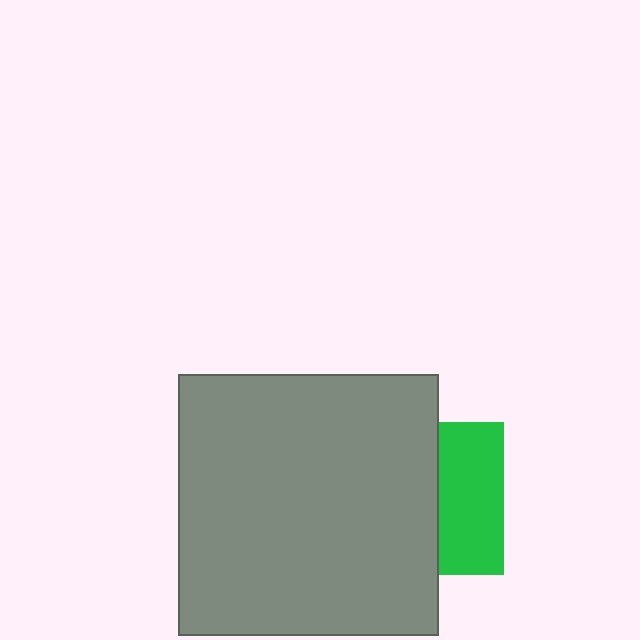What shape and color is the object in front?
The object in front is a gray square.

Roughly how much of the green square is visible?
A small part of it is visible (roughly 42%).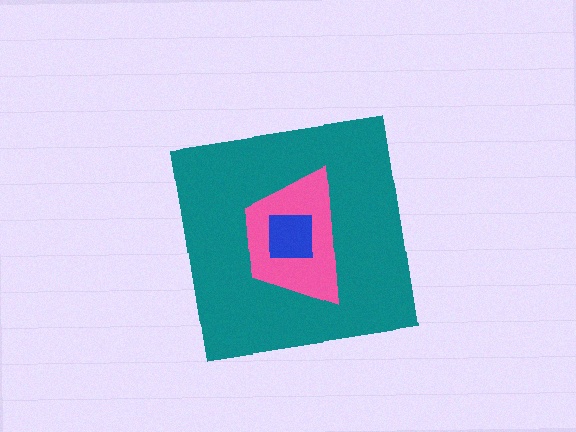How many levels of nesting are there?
3.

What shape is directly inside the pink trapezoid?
The blue square.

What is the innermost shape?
The blue square.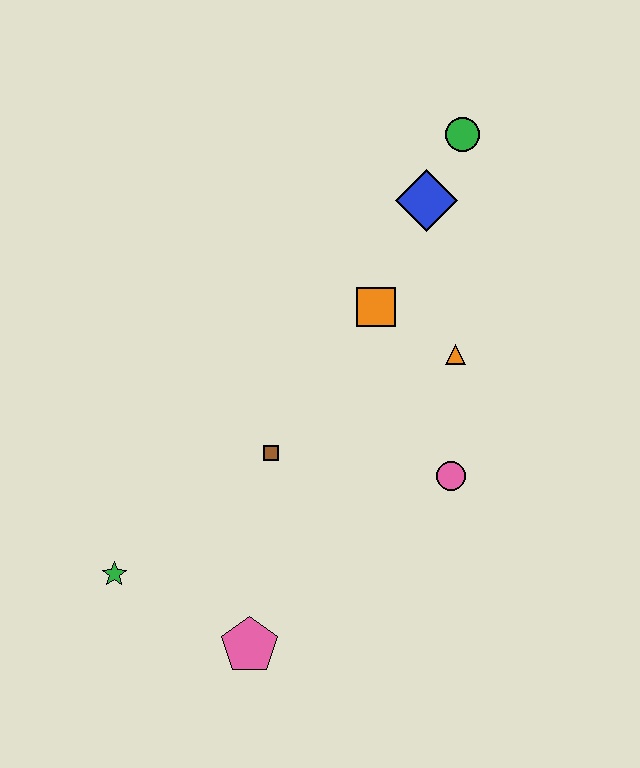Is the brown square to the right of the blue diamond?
No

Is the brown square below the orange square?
Yes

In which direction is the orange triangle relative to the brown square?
The orange triangle is to the right of the brown square.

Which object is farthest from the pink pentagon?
The green circle is farthest from the pink pentagon.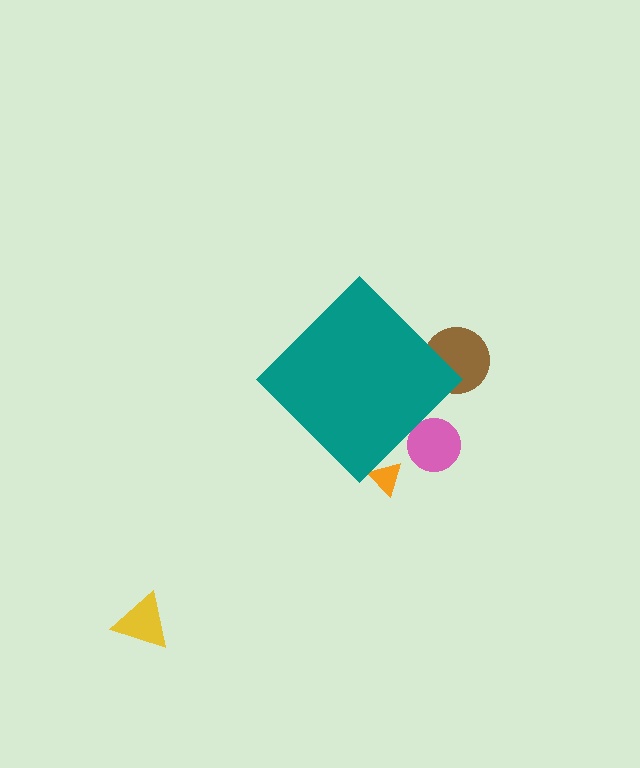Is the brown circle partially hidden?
Yes, the brown circle is partially hidden behind the teal diamond.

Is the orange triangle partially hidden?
Yes, the orange triangle is partially hidden behind the teal diamond.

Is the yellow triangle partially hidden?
No, the yellow triangle is fully visible.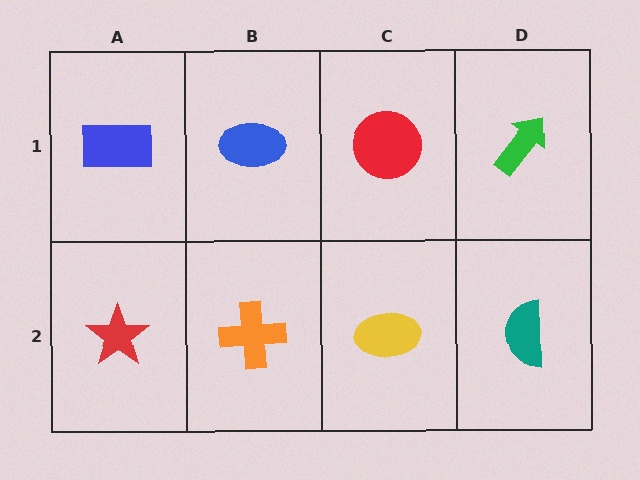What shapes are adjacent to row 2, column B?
A blue ellipse (row 1, column B), a red star (row 2, column A), a yellow ellipse (row 2, column C).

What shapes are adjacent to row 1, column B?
An orange cross (row 2, column B), a blue rectangle (row 1, column A), a red circle (row 1, column C).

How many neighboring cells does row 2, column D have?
2.